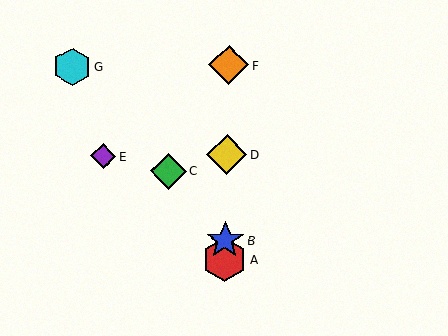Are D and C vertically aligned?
No, D is at x≈227 and C is at x≈168.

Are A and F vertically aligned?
Yes, both are at x≈225.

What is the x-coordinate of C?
Object C is at x≈168.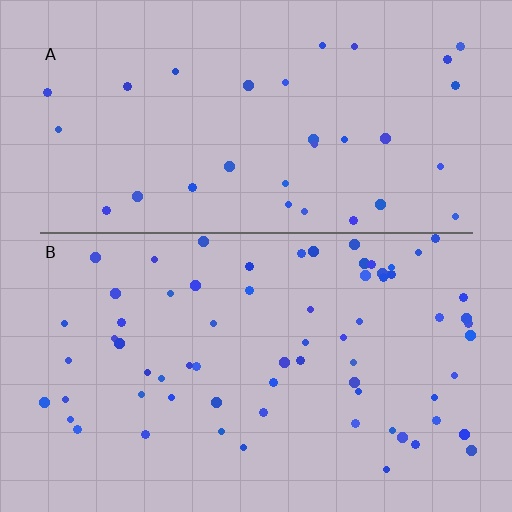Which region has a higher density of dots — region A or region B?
B (the bottom).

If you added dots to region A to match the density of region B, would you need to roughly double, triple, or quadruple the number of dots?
Approximately double.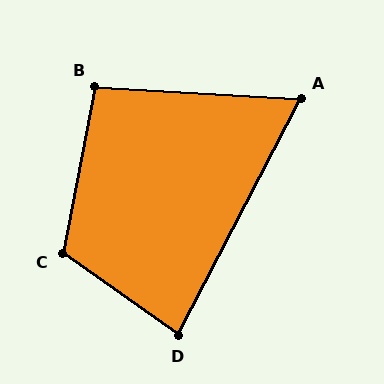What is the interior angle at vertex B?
Approximately 98 degrees (obtuse).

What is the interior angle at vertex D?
Approximately 82 degrees (acute).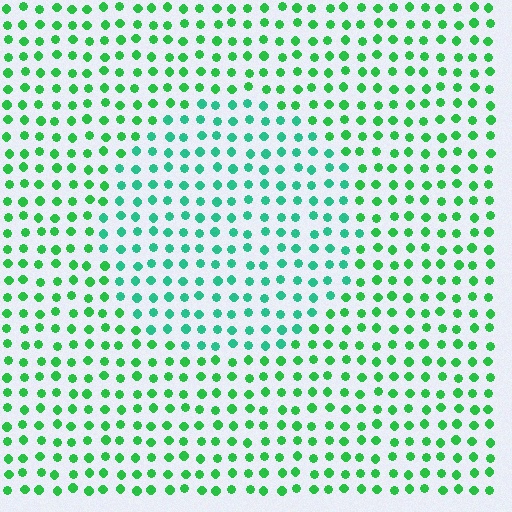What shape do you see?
I see a circle.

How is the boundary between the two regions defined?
The boundary is defined purely by a slight shift in hue (about 28 degrees). Spacing, size, and orientation are identical on both sides.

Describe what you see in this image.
The image is filled with small green elements in a uniform arrangement. A circle-shaped region is visible where the elements are tinted to a slightly different hue, forming a subtle color boundary.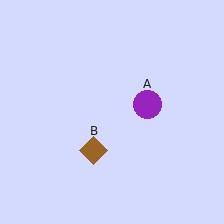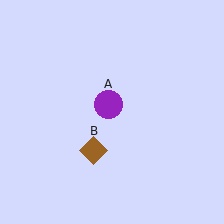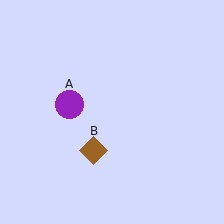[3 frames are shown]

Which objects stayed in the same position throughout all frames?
Brown diamond (object B) remained stationary.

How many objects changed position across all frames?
1 object changed position: purple circle (object A).